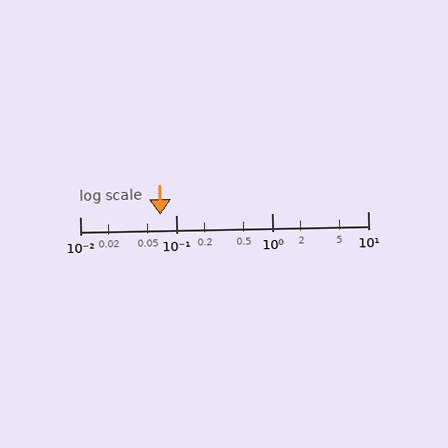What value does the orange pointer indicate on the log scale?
The pointer indicates approximately 0.069.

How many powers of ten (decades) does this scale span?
The scale spans 3 decades, from 0.01 to 10.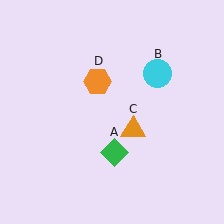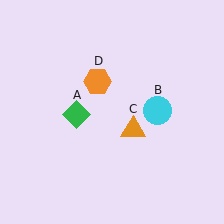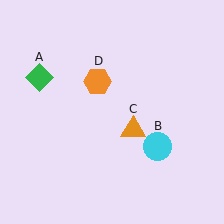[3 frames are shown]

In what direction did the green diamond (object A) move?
The green diamond (object A) moved up and to the left.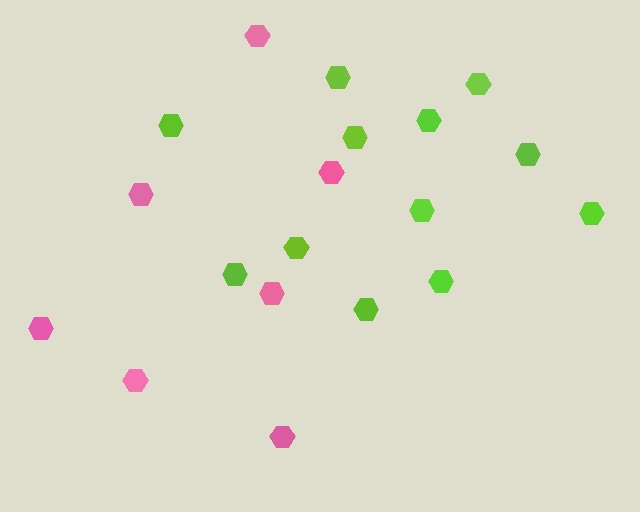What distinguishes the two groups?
There are 2 groups: one group of pink hexagons (7) and one group of lime hexagons (12).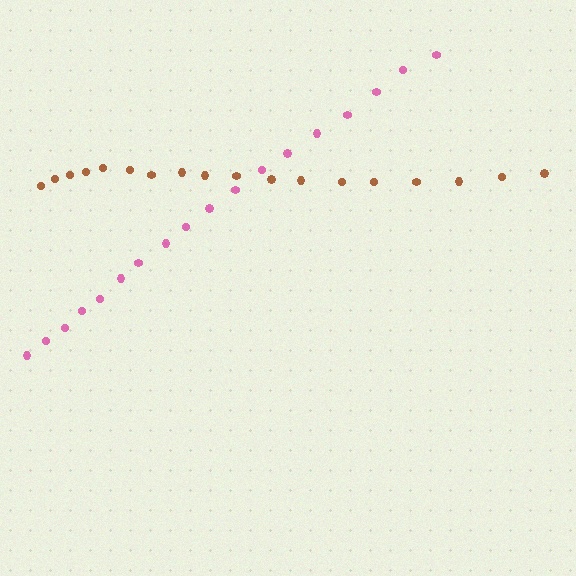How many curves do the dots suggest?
There are 2 distinct paths.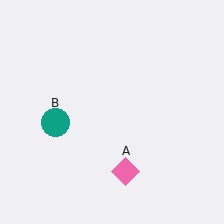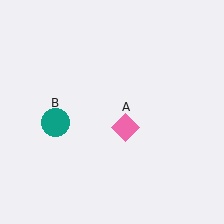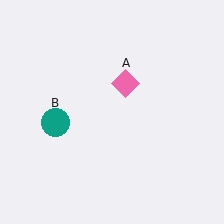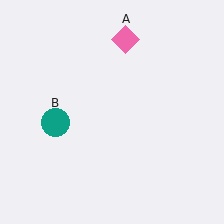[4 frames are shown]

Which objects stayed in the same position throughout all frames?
Teal circle (object B) remained stationary.